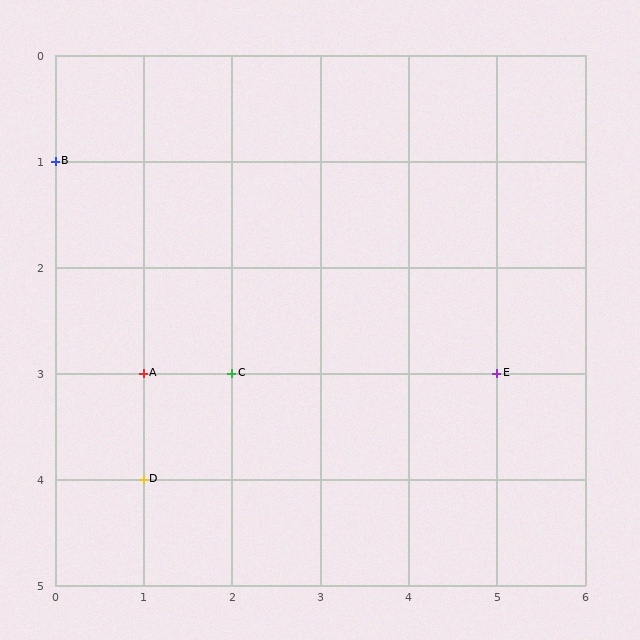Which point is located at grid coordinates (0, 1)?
Point B is at (0, 1).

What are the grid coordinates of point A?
Point A is at grid coordinates (1, 3).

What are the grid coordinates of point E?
Point E is at grid coordinates (5, 3).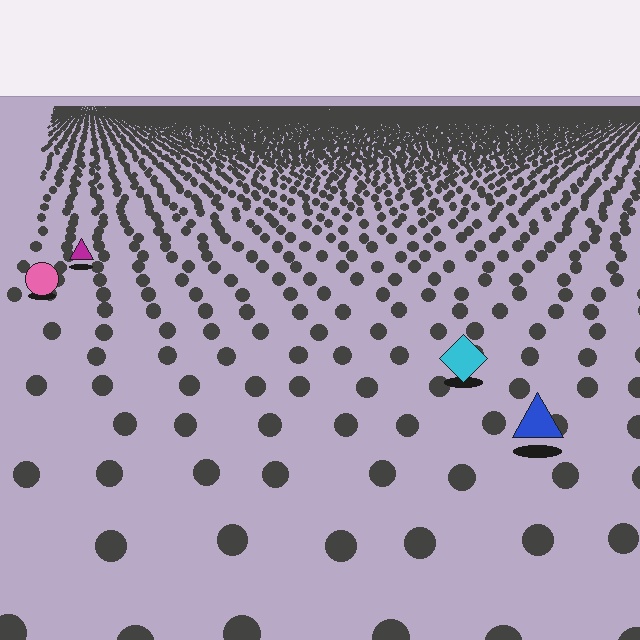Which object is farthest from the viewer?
The magenta triangle is farthest from the viewer. It appears smaller and the ground texture around it is denser.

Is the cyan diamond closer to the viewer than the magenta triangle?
Yes. The cyan diamond is closer — you can tell from the texture gradient: the ground texture is coarser near it.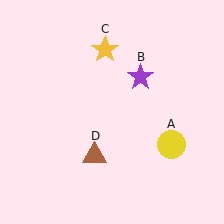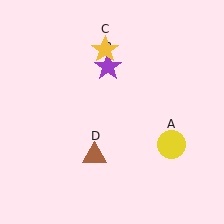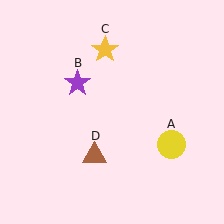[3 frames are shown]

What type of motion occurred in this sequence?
The purple star (object B) rotated counterclockwise around the center of the scene.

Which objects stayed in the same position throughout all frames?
Yellow circle (object A) and yellow star (object C) and brown triangle (object D) remained stationary.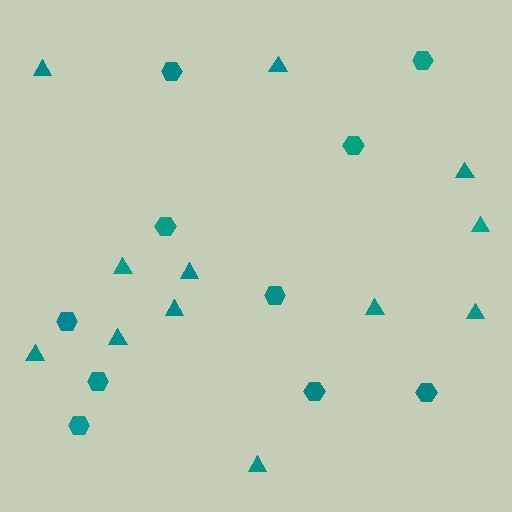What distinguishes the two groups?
There are 2 groups: one group of triangles (12) and one group of hexagons (10).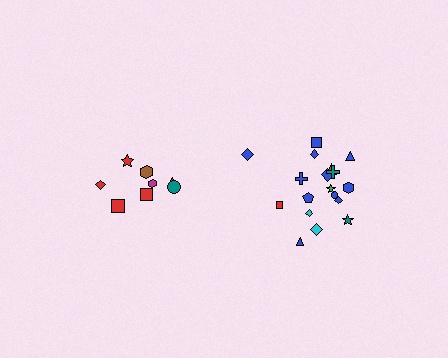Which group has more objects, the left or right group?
The right group.